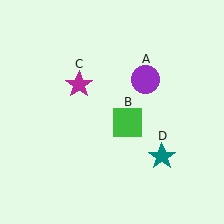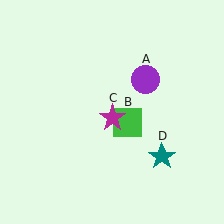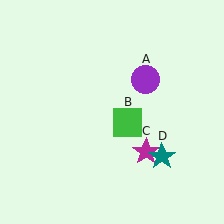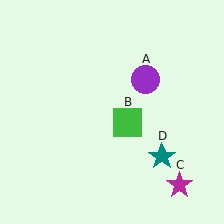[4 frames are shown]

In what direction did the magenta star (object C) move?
The magenta star (object C) moved down and to the right.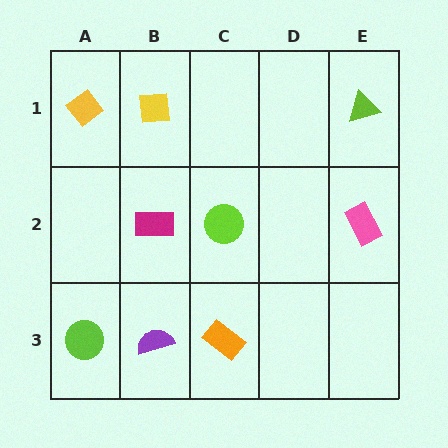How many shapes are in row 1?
3 shapes.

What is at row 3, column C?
An orange rectangle.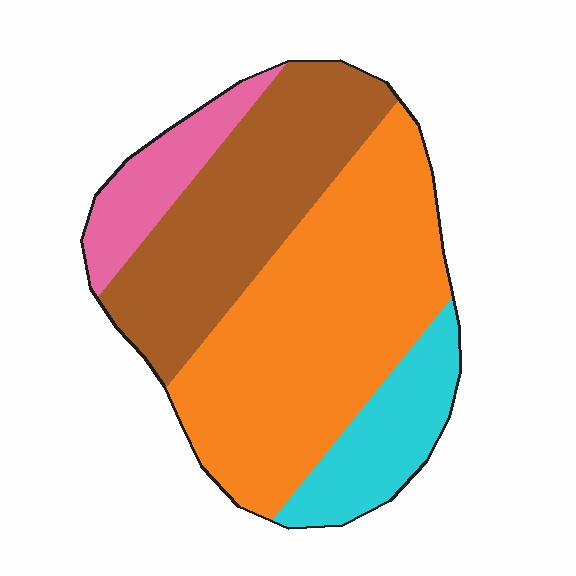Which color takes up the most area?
Orange, at roughly 45%.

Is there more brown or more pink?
Brown.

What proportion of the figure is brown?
Brown takes up about one third (1/3) of the figure.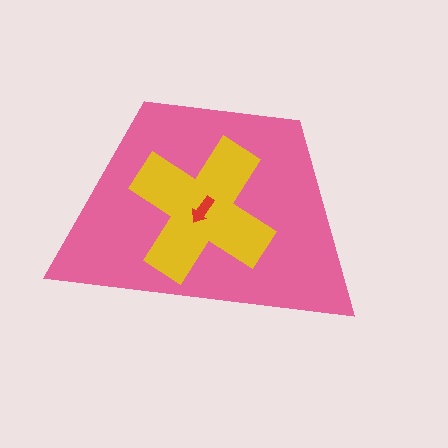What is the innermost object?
The red arrow.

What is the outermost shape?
The pink trapezoid.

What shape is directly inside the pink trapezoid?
The yellow cross.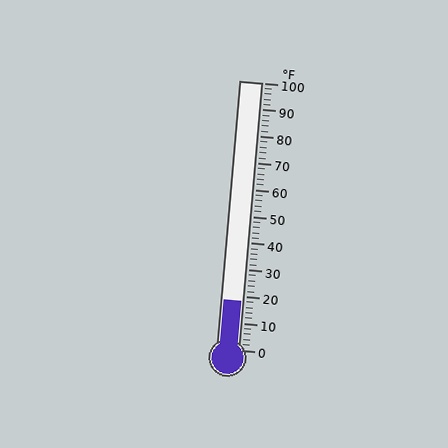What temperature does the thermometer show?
The thermometer shows approximately 18°F.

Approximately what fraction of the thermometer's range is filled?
The thermometer is filled to approximately 20% of its range.